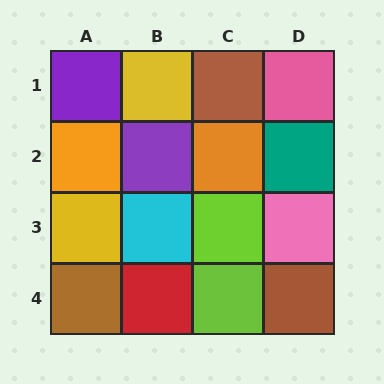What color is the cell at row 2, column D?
Teal.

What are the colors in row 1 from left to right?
Purple, yellow, brown, pink.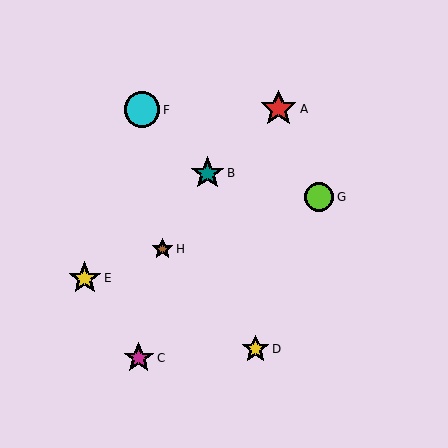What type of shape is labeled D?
Shape D is a yellow star.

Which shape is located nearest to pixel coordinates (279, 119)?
The red star (labeled A) at (279, 109) is nearest to that location.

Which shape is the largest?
The red star (labeled A) is the largest.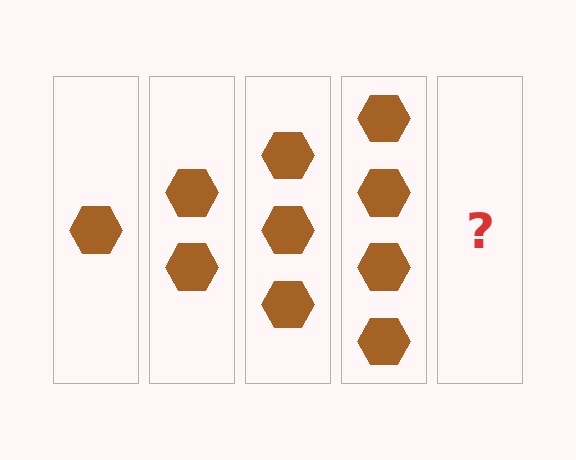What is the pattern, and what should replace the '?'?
The pattern is that each step adds one more hexagon. The '?' should be 5 hexagons.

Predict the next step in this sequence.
The next step is 5 hexagons.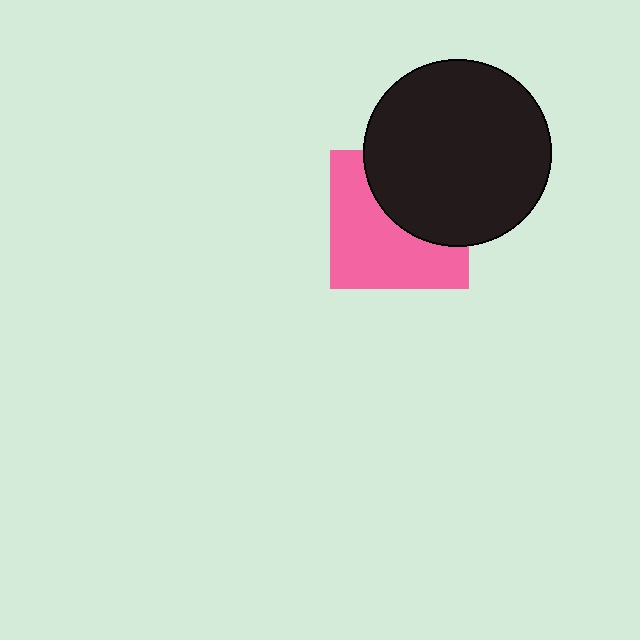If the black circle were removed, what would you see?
You would see the complete pink square.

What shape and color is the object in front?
The object in front is a black circle.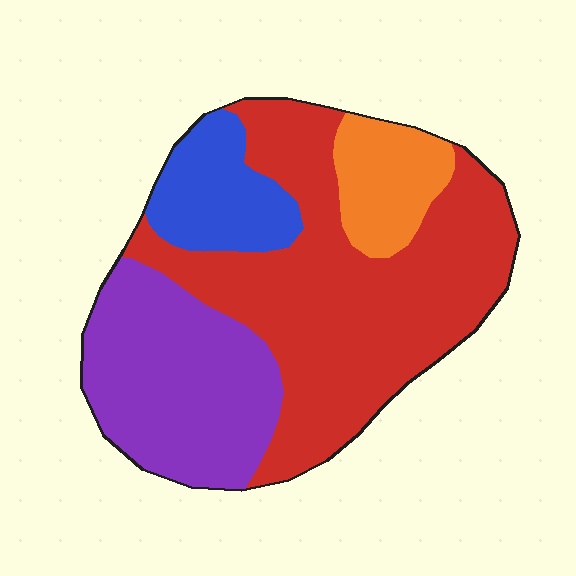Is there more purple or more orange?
Purple.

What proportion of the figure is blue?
Blue takes up less than a quarter of the figure.